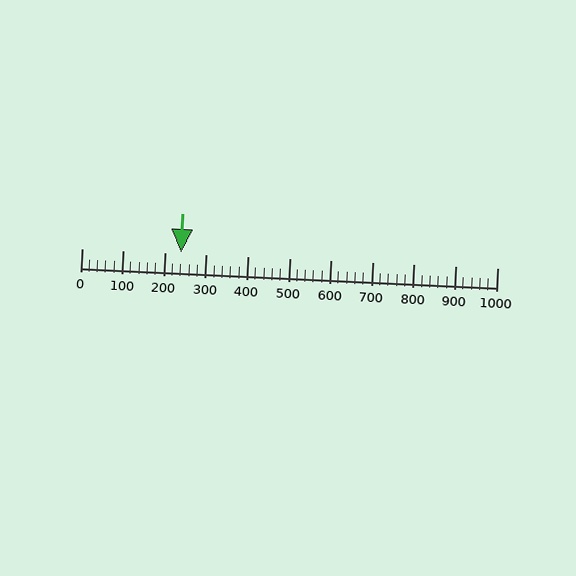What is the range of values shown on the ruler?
The ruler shows values from 0 to 1000.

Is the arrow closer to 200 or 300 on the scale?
The arrow is closer to 200.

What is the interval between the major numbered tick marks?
The major tick marks are spaced 100 units apart.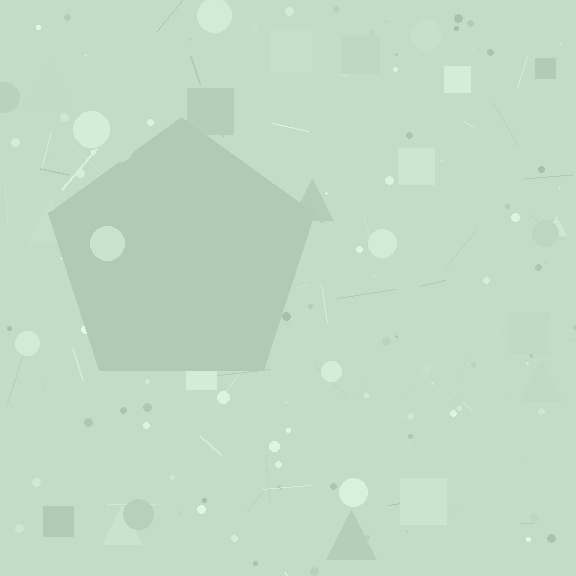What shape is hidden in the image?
A pentagon is hidden in the image.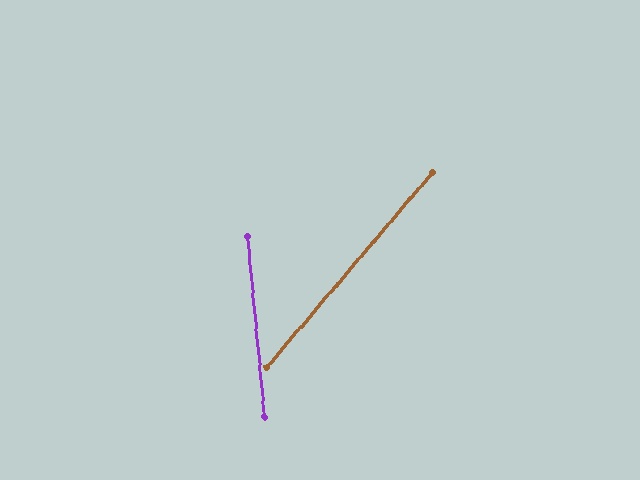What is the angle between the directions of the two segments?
Approximately 46 degrees.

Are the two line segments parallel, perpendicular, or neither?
Neither parallel nor perpendicular — they differ by about 46°.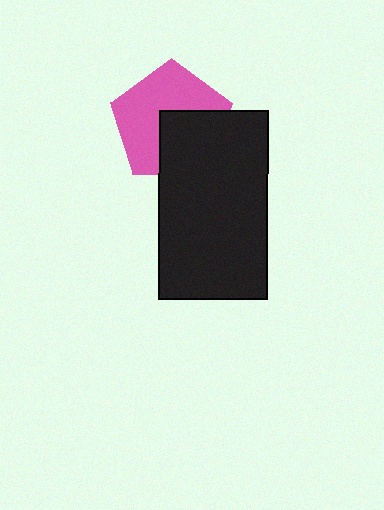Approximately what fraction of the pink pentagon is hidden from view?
Roughly 41% of the pink pentagon is hidden behind the black rectangle.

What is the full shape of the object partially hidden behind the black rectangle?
The partially hidden object is a pink pentagon.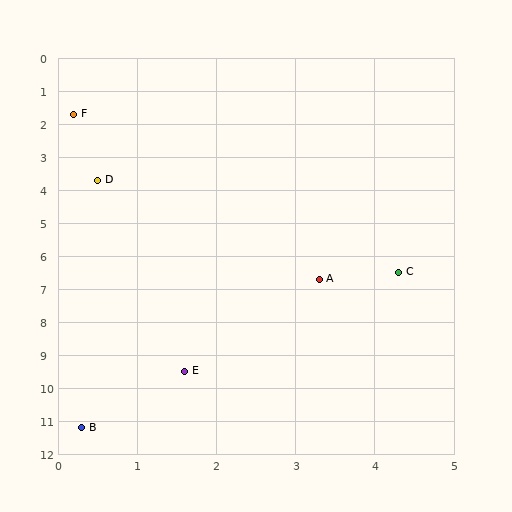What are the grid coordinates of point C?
Point C is at approximately (4.3, 6.5).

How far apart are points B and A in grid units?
Points B and A are about 5.4 grid units apart.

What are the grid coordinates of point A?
Point A is at approximately (3.3, 6.7).